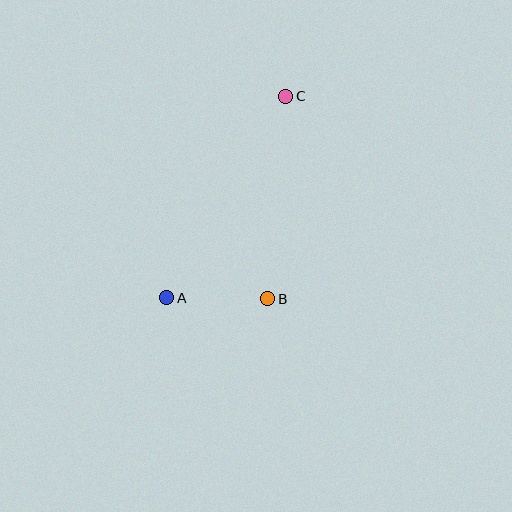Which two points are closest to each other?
Points A and B are closest to each other.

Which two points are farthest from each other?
Points A and C are farthest from each other.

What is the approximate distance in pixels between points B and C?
The distance between B and C is approximately 203 pixels.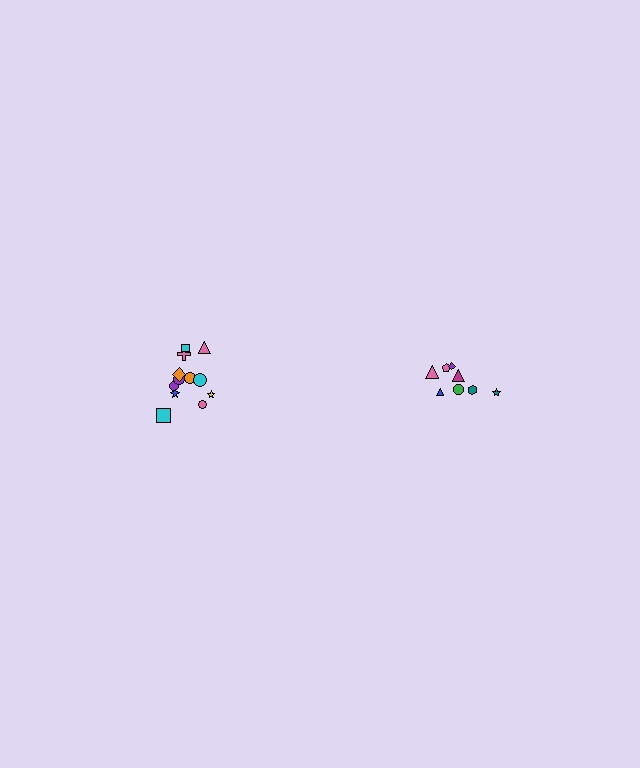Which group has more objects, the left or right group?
The left group.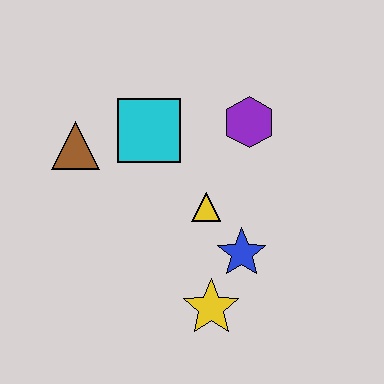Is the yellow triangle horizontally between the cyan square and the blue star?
Yes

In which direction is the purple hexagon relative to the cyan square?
The purple hexagon is to the right of the cyan square.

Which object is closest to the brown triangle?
The cyan square is closest to the brown triangle.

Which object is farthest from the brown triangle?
The yellow star is farthest from the brown triangle.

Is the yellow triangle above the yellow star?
Yes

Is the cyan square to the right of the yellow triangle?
No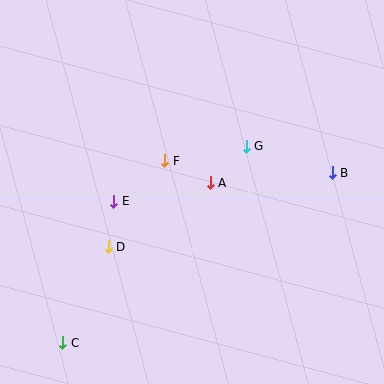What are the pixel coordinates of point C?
Point C is at (63, 343).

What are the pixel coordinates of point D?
Point D is at (108, 247).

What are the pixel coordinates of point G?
Point G is at (246, 146).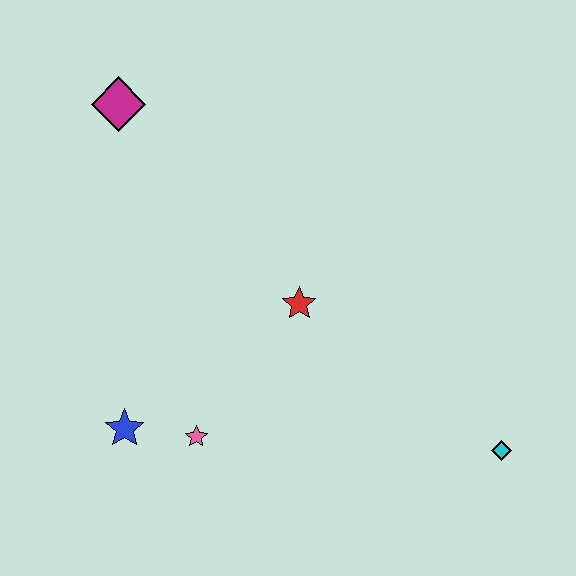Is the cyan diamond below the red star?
Yes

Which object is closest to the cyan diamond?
The red star is closest to the cyan diamond.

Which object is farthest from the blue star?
The cyan diamond is farthest from the blue star.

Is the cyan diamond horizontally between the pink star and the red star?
No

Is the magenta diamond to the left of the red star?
Yes